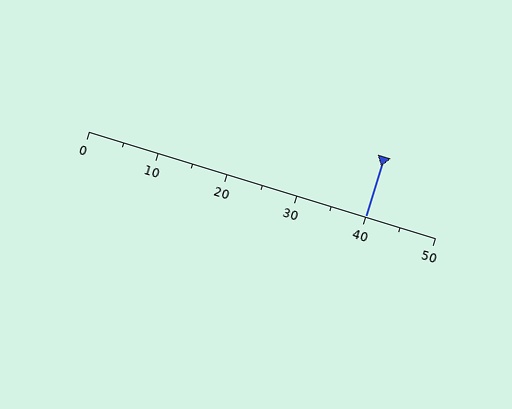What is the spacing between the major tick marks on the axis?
The major ticks are spaced 10 apart.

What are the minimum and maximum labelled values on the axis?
The axis runs from 0 to 50.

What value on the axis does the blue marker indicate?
The marker indicates approximately 40.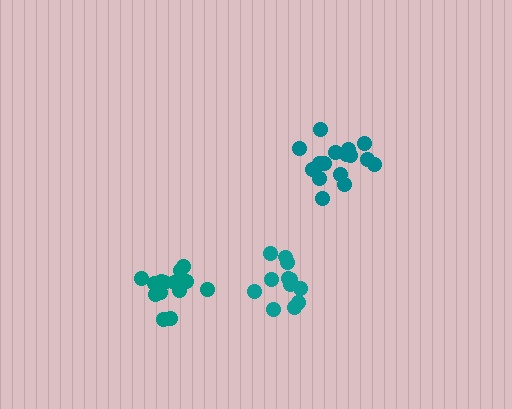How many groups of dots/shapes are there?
There are 3 groups.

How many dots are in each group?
Group 1: 14 dots, Group 2: 16 dots, Group 3: 12 dots (42 total).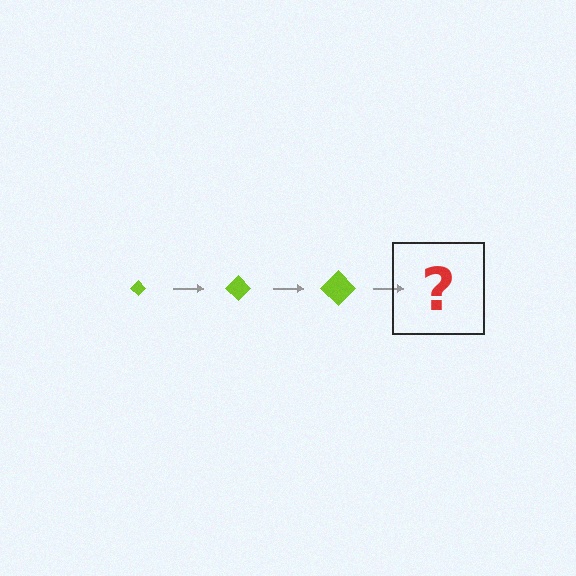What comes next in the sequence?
The next element should be a lime diamond, larger than the previous one.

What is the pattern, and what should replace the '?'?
The pattern is that the diamond gets progressively larger each step. The '?' should be a lime diamond, larger than the previous one.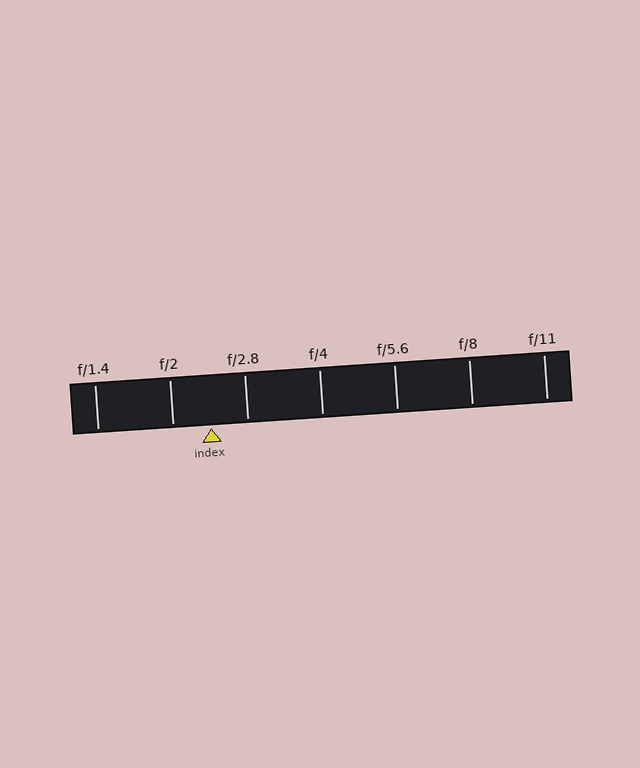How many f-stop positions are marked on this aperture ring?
There are 7 f-stop positions marked.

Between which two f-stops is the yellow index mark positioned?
The index mark is between f/2 and f/2.8.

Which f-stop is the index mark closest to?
The index mark is closest to f/2.8.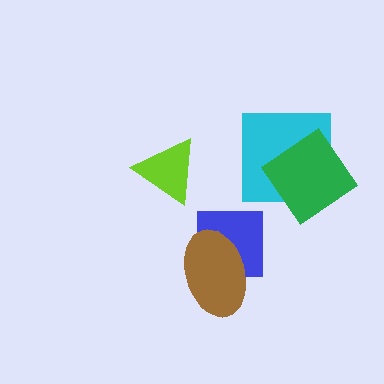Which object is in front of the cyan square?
The green diamond is in front of the cyan square.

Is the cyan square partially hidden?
Yes, it is partially covered by another shape.